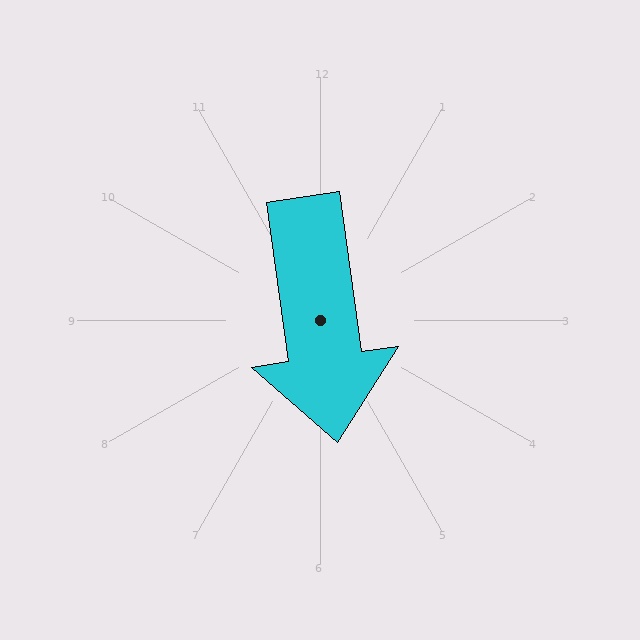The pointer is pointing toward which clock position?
Roughly 6 o'clock.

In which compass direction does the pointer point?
South.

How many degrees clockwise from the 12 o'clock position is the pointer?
Approximately 172 degrees.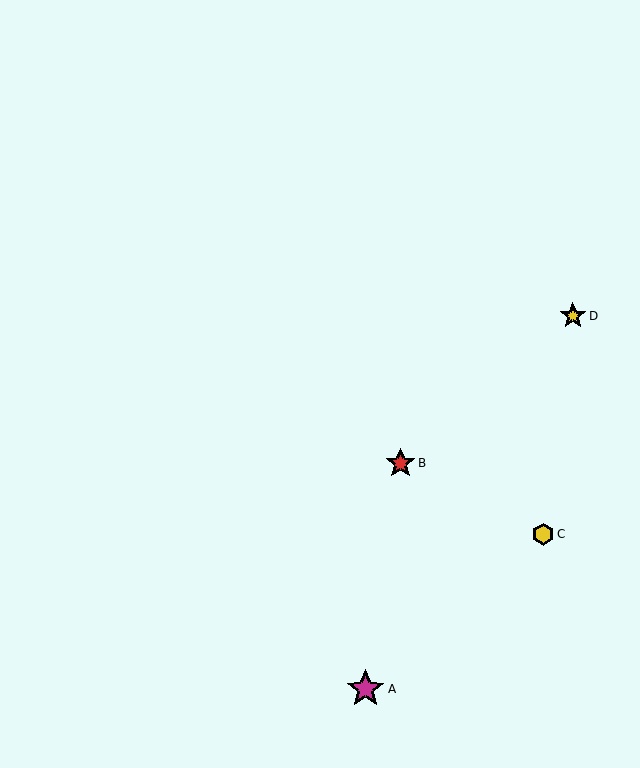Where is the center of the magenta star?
The center of the magenta star is at (366, 689).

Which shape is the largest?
The magenta star (labeled A) is the largest.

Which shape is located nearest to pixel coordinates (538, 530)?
The yellow hexagon (labeled C) at (543, 534) is nearest to that location.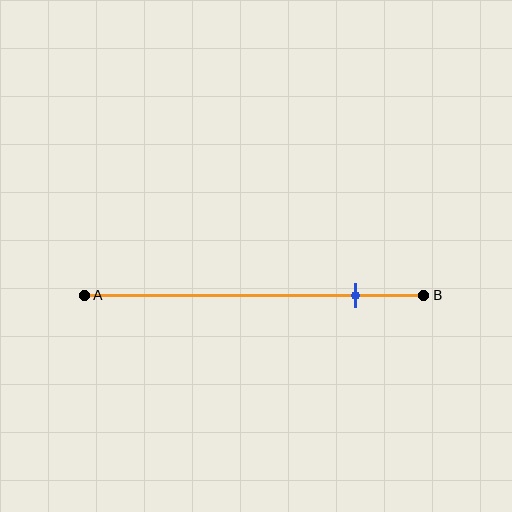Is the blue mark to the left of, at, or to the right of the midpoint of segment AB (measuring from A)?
The blue mark is to the right of the midpoint of segment AB.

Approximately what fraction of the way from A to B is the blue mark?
The blue mark is approximately 80% of the way from A to B.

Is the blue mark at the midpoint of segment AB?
No, the mark is at about 80% from A, not at the 50% midpoint.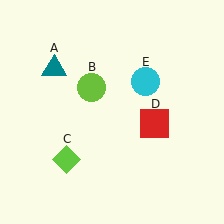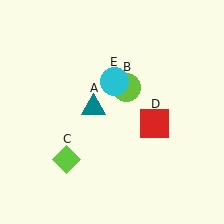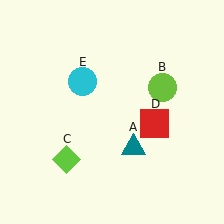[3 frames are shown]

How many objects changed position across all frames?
3 objects changed position: teal triangle (object A), lime circle (object B), cyan circle (object E).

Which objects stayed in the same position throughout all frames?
Lime diamond (object C) and red square (object D) remained stationary.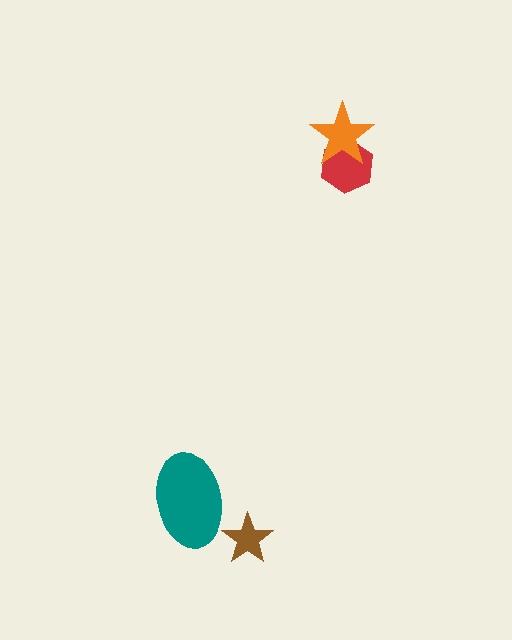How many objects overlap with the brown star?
0 objects overlap with the brown star.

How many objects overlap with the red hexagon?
1 object overlaps with the red hexagon.